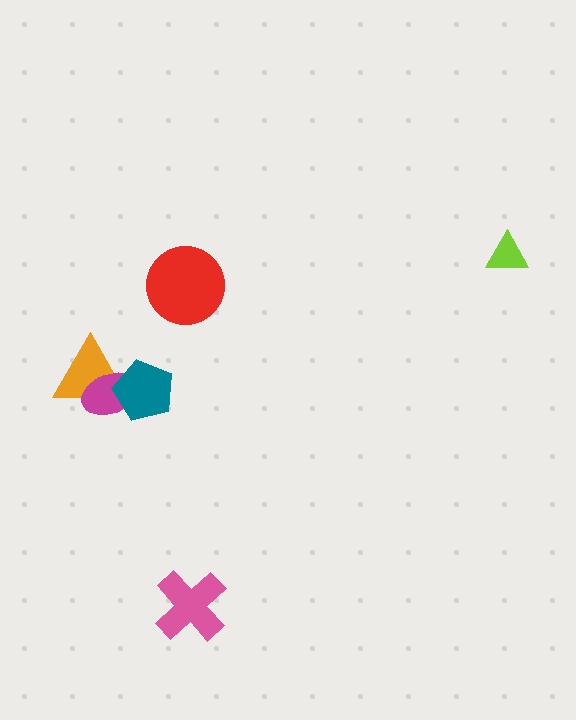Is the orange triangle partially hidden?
Yes, it is partially covered by another shape.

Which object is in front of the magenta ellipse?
The teal pentagon is in front of the magenta ellipse.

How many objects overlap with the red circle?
0 objects overlap with the red circle.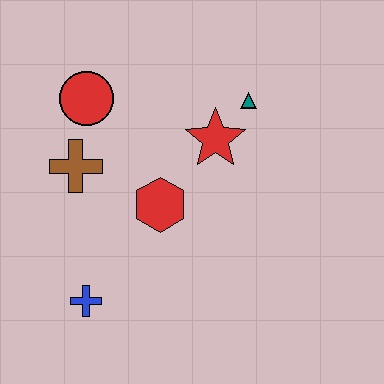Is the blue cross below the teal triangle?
Yes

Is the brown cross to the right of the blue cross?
No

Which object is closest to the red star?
The teal triangle is closest to the red star.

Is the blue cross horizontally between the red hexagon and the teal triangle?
No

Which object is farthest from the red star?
The blue cross is farthest from the red star.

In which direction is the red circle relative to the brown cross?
The red circle is above the brown cross.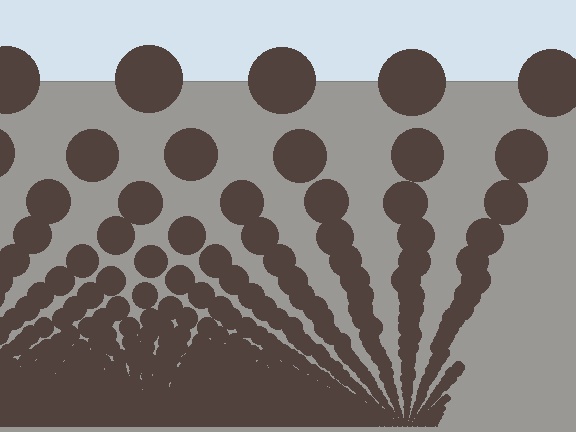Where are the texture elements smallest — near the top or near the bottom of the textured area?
Near the bottom.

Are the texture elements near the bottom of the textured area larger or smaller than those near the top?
Smaller. The gradient is inverted — elements near the bottom are smaller and denser.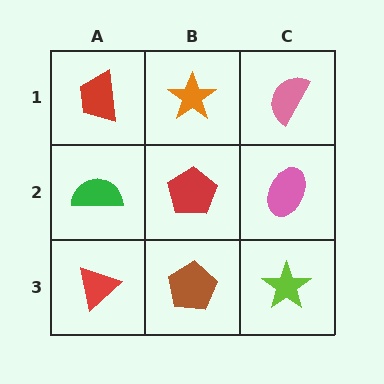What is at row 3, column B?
A brown pentagon.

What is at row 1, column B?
An orange star.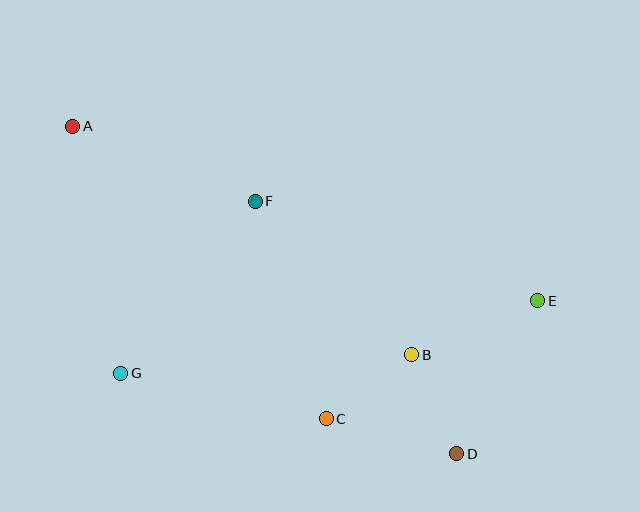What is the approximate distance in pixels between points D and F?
The distance between D and F is approximately 323 pixels.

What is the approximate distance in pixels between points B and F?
The distance between B and F is approximately 219 pixels.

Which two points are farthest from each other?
Points A and D are farthest from each other.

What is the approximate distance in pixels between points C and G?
The distance between C and G is approximately 210 pixels.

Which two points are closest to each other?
Points B and C are closest to each other.